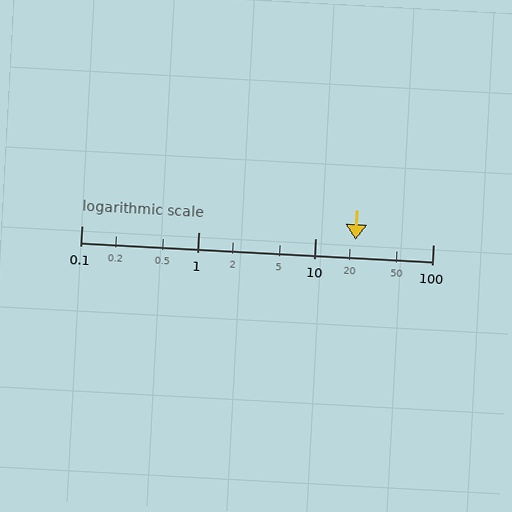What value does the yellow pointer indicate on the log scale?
The pointer indicates approximately 22.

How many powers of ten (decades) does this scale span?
The scale spans 3 decades, from 0.1 to 100.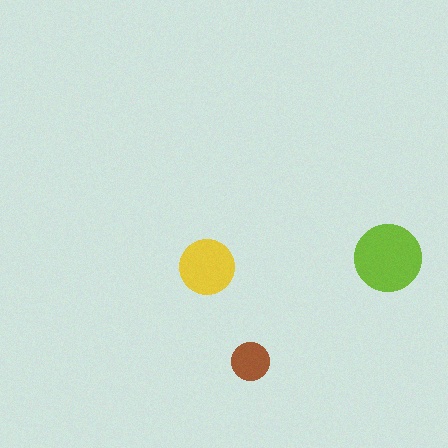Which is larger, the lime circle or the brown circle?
The lime one.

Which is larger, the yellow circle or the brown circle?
The yellow one.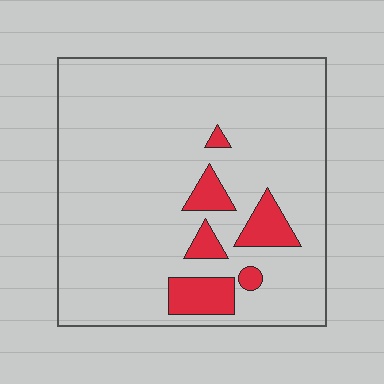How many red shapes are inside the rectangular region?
6.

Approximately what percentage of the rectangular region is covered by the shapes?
Approximately 10%.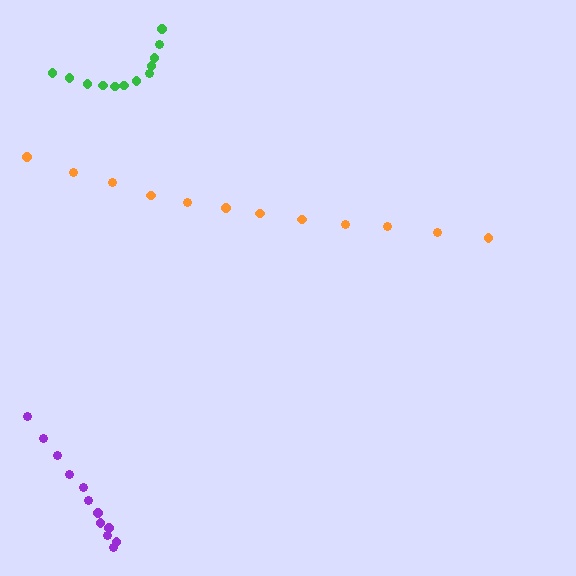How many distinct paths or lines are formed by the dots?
There are 3 distinct paths.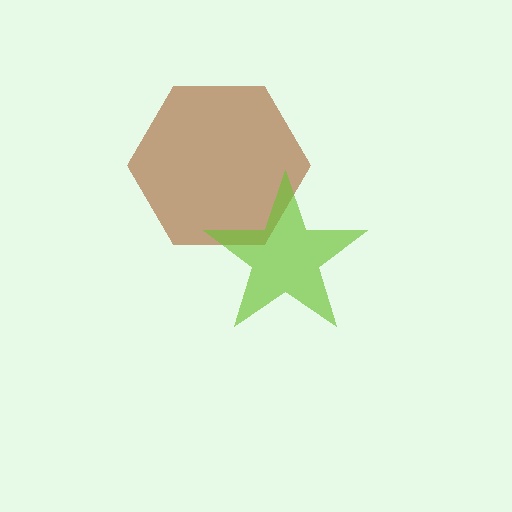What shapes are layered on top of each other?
The layered shapes are: a brown hexagon, a lime star.